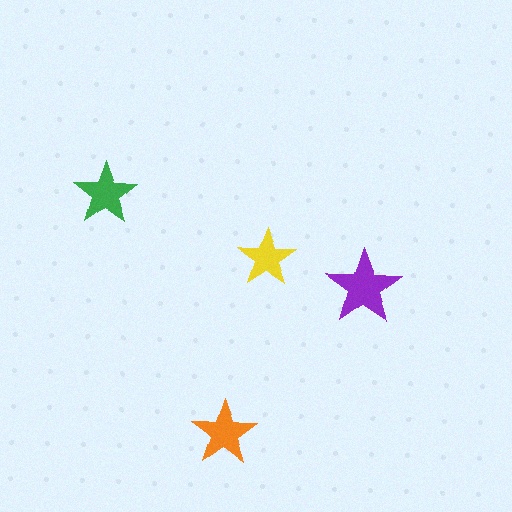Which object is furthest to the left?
The green star is leftmost.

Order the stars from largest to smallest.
the purple one, the orange one, the green one, the yellow one.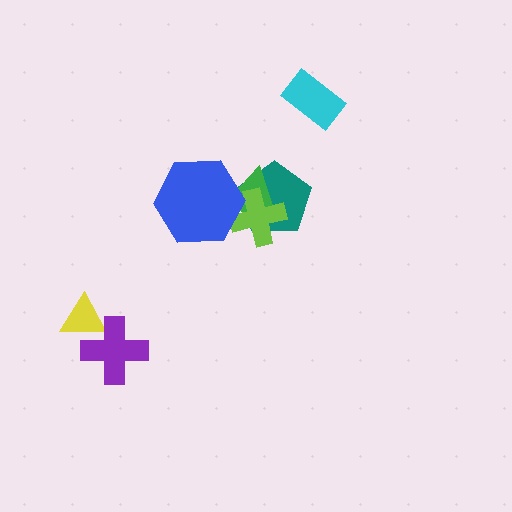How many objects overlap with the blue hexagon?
3 objects overlap with the blue hexagon.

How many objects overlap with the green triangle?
3 objects overlap with the green triangle.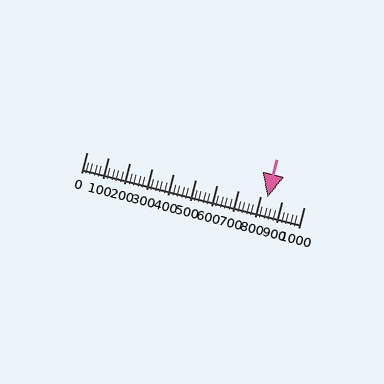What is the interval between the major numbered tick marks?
The major tick marks are spaced 100 units apart.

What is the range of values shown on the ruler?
The ruler shows values from 0 to 1000.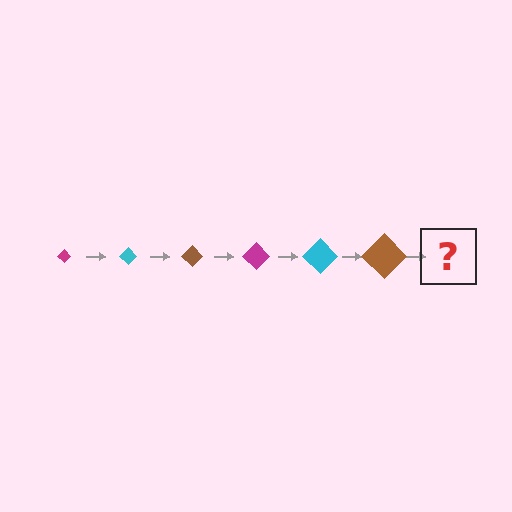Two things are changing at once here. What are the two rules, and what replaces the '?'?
The two rules are that the diamond grows larger each step and the color cycles through magenta, cyan, and brown. The '?' should be a magenta diamond, larger than the previous one.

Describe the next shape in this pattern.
It should be a magenta diamond, larger than the previous one.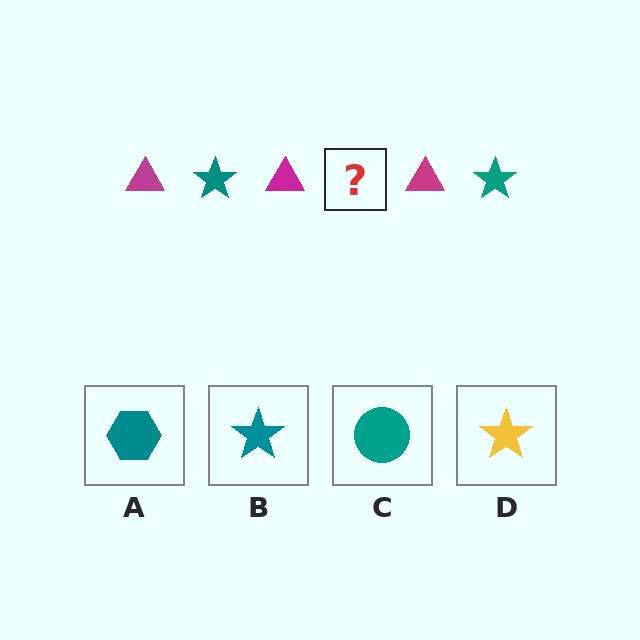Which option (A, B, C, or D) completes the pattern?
B.